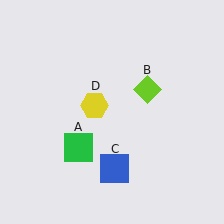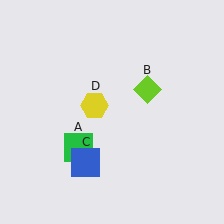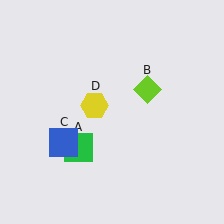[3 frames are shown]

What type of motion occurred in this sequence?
The blue square (object C) rotated clockwise around the center of the scene.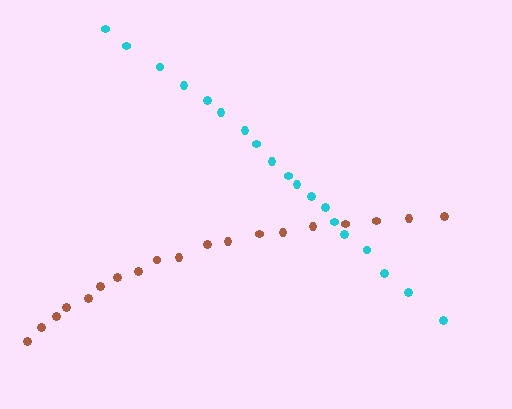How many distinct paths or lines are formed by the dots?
There are 2 distinct paths.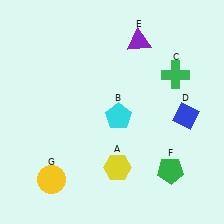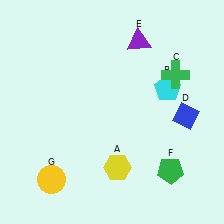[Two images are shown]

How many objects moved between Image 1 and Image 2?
1 object moved between the two images.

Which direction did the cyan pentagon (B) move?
The cyan pentagon (B) moved right.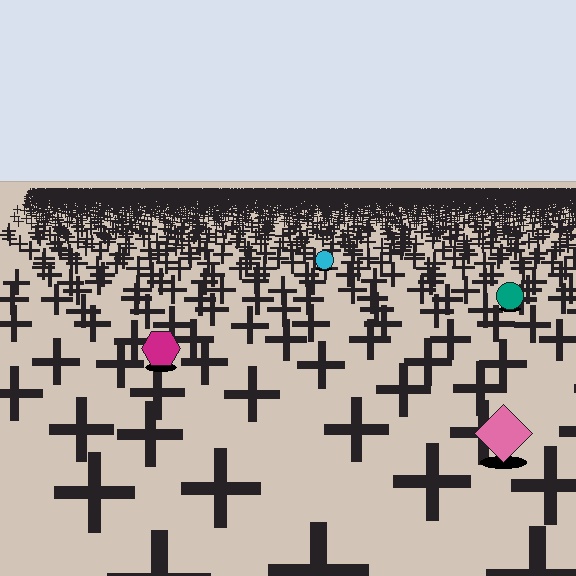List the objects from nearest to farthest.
From nearest to farthest: the pink diamond, the magenta hexagon, the teal circle, the cyan circle.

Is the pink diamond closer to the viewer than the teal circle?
Yes. The pink diamond is closer — you can tell from the texture gradient: the ground texture is coarser near it.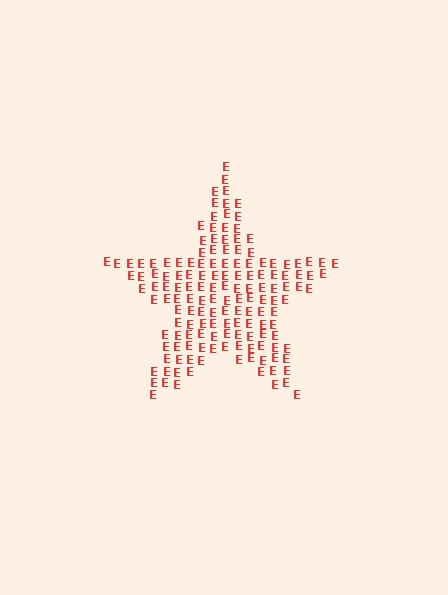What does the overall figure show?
The overall figure shows a star.